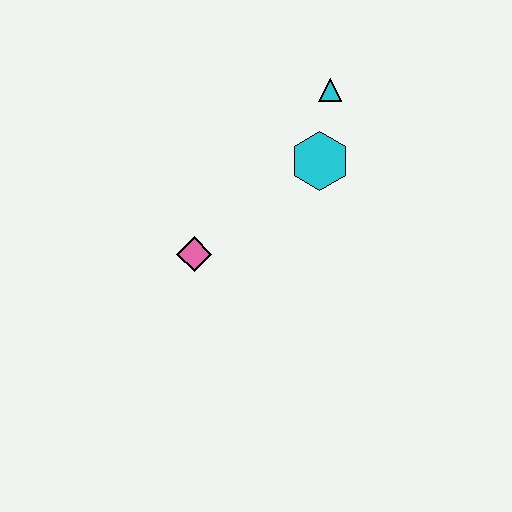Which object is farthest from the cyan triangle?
The pink diamond is farthest from the cyan triangle.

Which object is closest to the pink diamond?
The cyan hexagon is closest to the pink diamond.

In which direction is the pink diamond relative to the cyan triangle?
The pink diamond is below the cyan triangle.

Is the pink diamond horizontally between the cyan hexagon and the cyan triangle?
No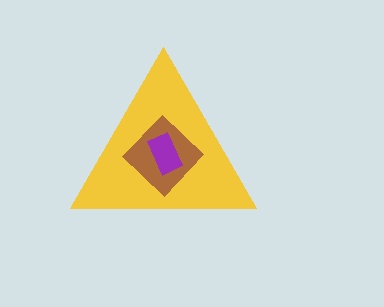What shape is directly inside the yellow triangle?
The brown diamond.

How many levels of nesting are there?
3.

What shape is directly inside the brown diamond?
The purple rectangle.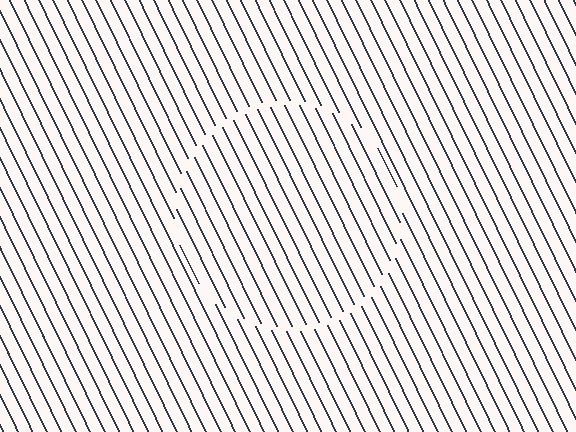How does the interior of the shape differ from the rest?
The interior of the shape contains the same grating, shifted by half a period — the contour is defined by the phase discontinuity where line-ends from the inner and outer gratings abut.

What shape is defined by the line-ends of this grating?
An illusory circle. The interior of the shape contains the same grating, shifted by half a period — the contour is defined by the phase discontinuity where line-ends from the inner and outer gratings abut.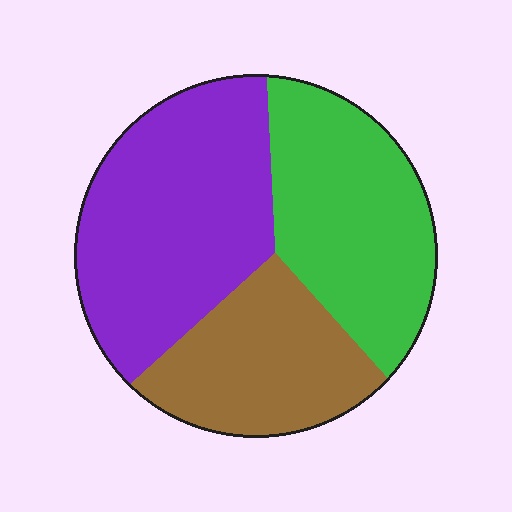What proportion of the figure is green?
Green takes up about one third (1/3) of the figure.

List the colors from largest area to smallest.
From largest to smallest: purple, green, brown.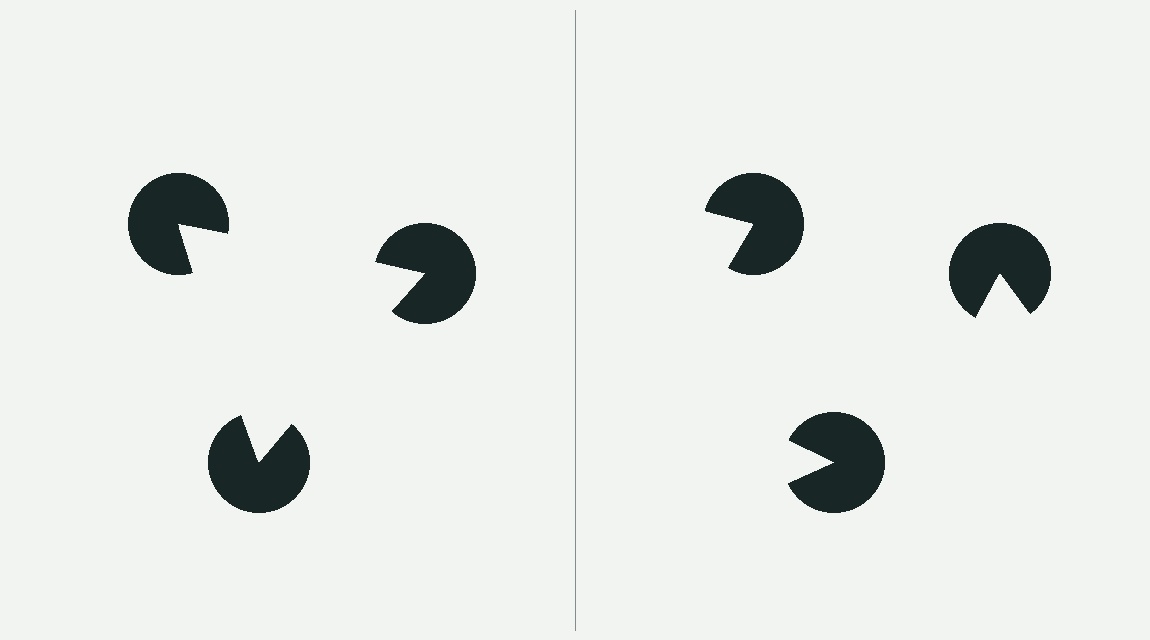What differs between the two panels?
The pac-man discs are positioned identically on both sides; only the wedge orientations differ. On the left they align to a triangle; on the right they are misaligned.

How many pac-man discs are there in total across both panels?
6 — 3 on each side.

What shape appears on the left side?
An illusory triangle.